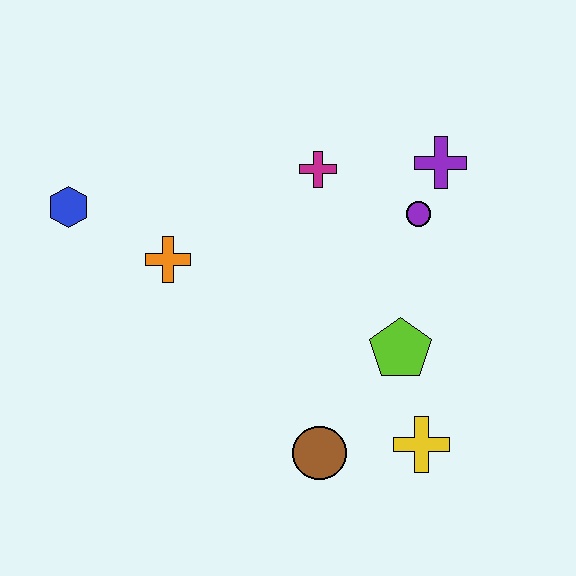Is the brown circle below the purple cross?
Yes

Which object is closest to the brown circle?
The yellow cross is closest to the brown circle.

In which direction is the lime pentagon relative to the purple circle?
The lime pentagon is below the purple circle.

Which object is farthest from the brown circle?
The blue hexagon is farthest from the brown circle.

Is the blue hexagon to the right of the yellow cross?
No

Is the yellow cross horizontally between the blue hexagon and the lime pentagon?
No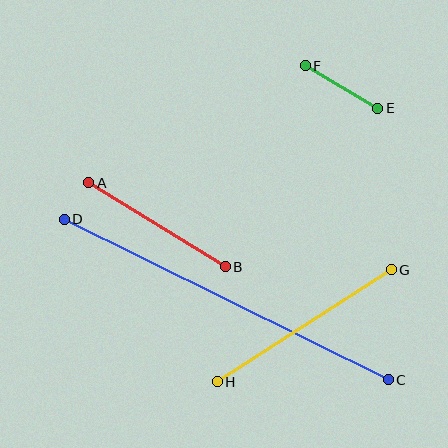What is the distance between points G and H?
The distance is approximately 207 pixels.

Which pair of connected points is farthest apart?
Points C and D are farthest apart.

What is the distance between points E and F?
The distance is approximately 84 pixels.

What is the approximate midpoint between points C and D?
The midpoint is at approximately (226, 300) pixels.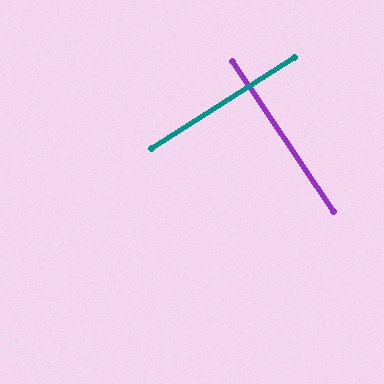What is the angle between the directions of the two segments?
Approximately 89 degrees.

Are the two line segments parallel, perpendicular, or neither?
Perpendicular — they meet at approximately 89°.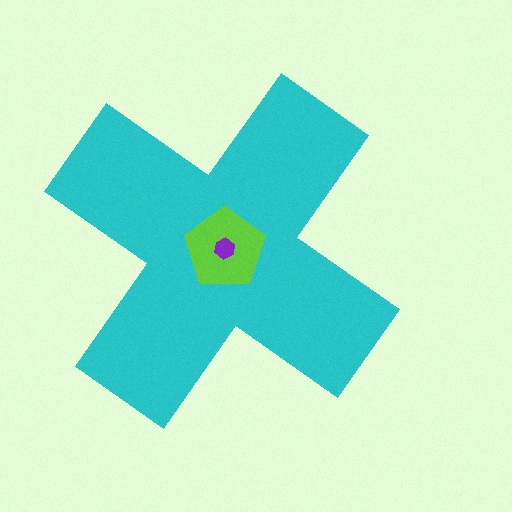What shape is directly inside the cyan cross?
The lime pentagon.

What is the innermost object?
The purple hexagon.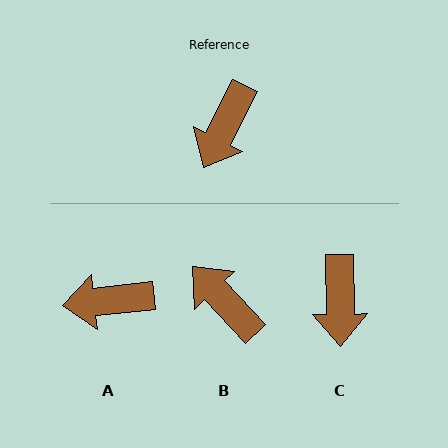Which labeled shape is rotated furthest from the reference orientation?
B, about 110 degrees away.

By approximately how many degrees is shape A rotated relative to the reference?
Approximately 57 degrees clockwise.